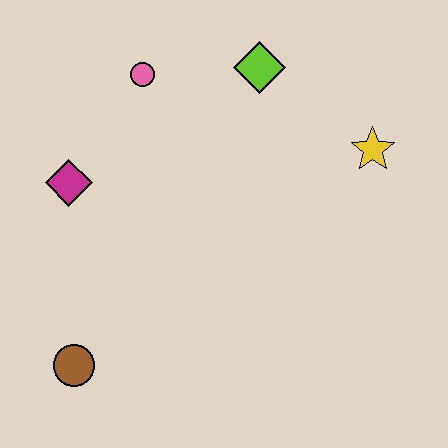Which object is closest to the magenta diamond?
The pink circle is closest to the magenta diamond.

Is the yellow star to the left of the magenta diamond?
No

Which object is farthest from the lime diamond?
The brown circle is farthest from the lime diamond.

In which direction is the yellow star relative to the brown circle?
The yellow star is to the right of the brown circle.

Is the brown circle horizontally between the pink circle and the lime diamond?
No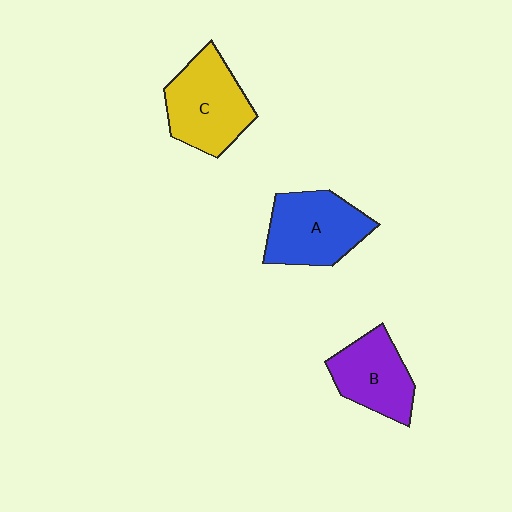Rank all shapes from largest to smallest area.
From largest to smallest: C (yellow), A (blue), B (purple).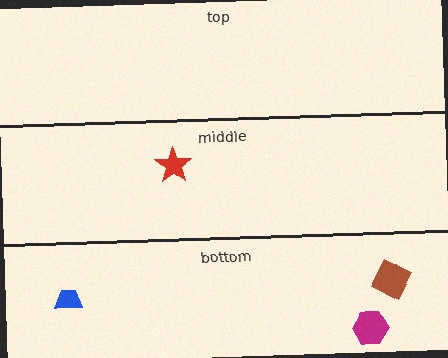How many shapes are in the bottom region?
3.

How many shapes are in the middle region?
1.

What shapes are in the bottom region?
The blue trapezoid, the brown square, the magenta hexagon.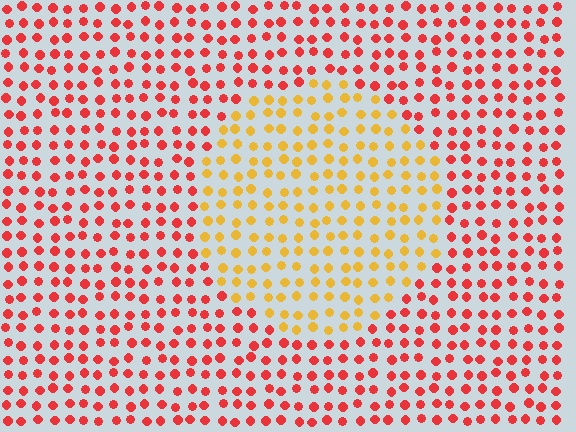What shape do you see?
I see a circle.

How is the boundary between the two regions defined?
The boundary is defined purely by a slight shift in hue (about 46 degrees). Spacing, size, and orientation are identical on both sides.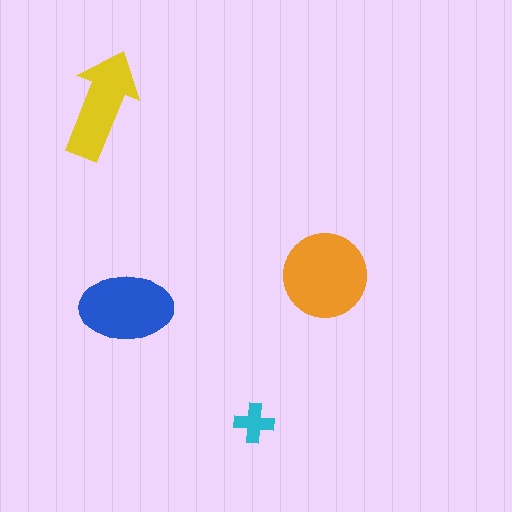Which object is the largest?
The orange circle.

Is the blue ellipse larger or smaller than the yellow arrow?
Larger.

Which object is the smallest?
The cyan cross.